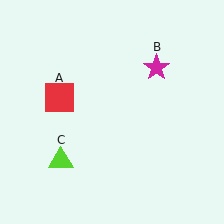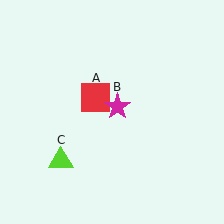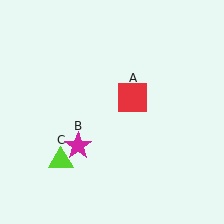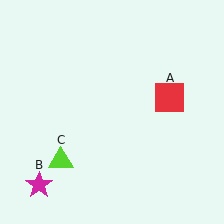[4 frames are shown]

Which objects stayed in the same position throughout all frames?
Lime triangle (object C) remained stationary.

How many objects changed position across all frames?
2 objects changed position: red square (object A), magenta star (object B).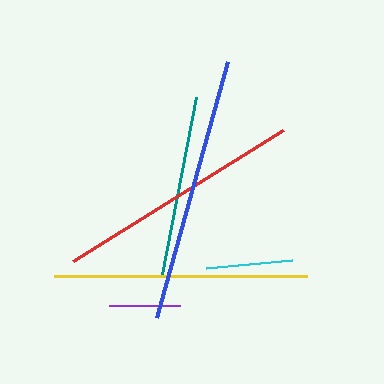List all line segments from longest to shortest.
From longest to shortest: blue, yellow, red, teal, cyan, purple.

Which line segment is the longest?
The blue line is the longest at approximately 266 pixels.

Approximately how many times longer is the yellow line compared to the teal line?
The yellow line is approximately 1.4 times the length of the teal line.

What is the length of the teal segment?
The teal segment is approximately 180 pixels long.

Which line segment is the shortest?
The purple line is the shortest at approximately 71 pixels.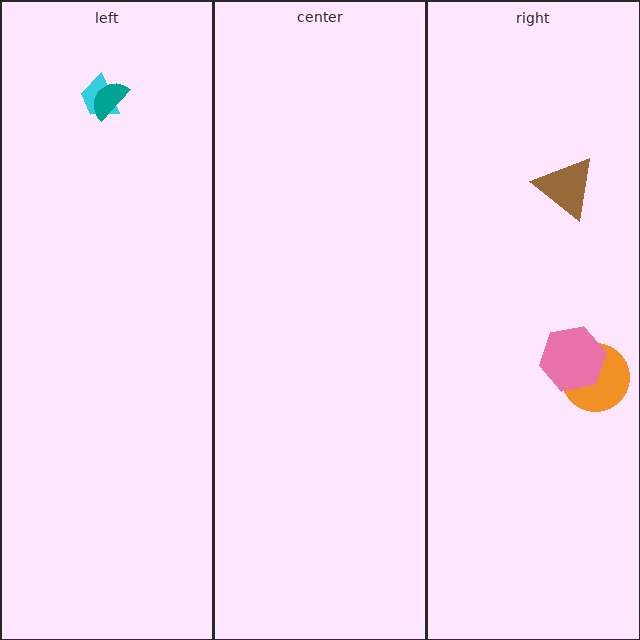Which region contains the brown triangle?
The right region.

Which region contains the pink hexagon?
The right region.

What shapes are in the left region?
The cyan trapezoid, the teal semicircle.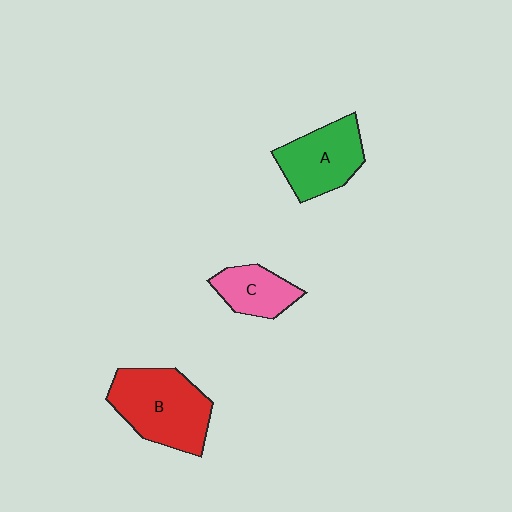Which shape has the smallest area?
Shape C (pink).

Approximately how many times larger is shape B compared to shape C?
Approximately 1.9 times.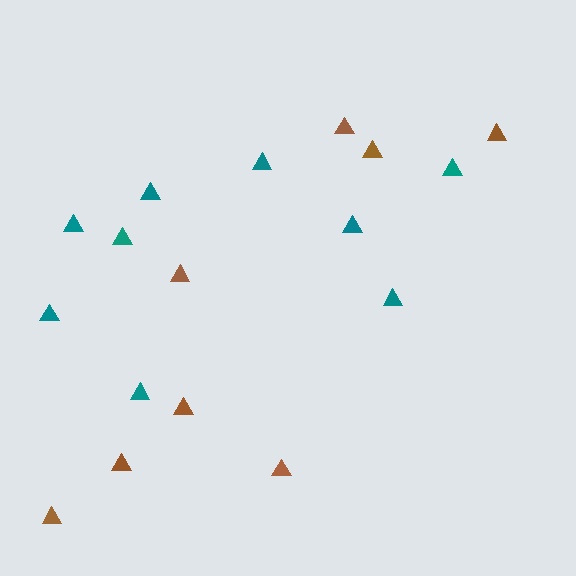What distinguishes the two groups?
There are 2 groups: one group of brown triangles (8) and one group of teal triangles (9).